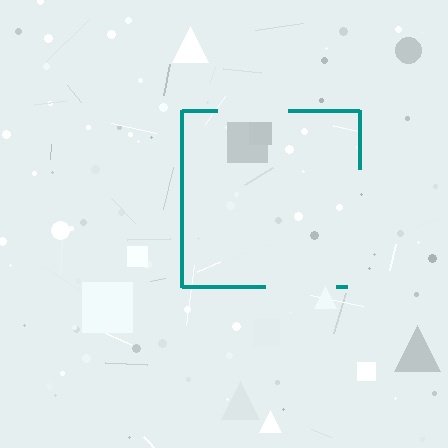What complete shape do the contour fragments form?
The contour fragments form a square.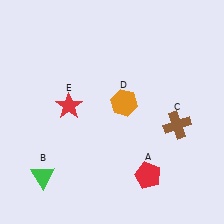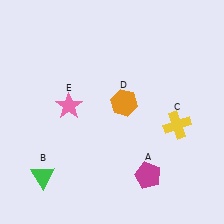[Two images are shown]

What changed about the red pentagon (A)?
In Image 1, A is red. In Image 2, it changed to magenta.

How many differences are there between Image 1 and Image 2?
There are 3 differences between the two images.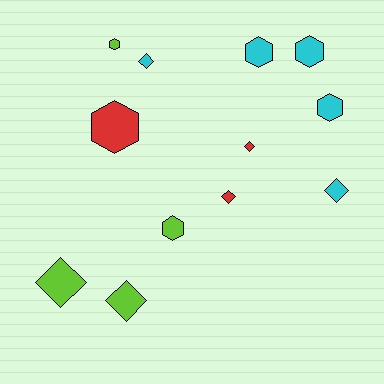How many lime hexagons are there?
There are 2 lime hexagons.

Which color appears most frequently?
Cyan, with 5 objects.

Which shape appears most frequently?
Hexagon, with 6 objects.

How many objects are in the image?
There are 12 objects.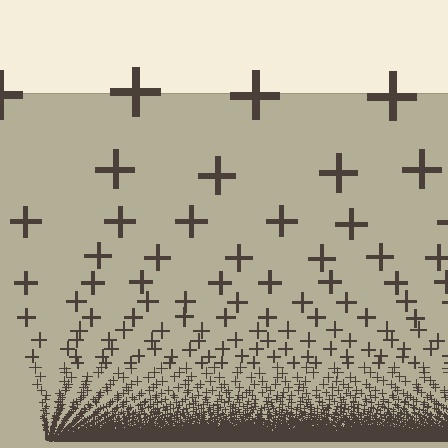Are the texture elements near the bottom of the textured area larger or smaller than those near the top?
Smaller. The gradient is inverted — elements near the bottom are smaller and denser.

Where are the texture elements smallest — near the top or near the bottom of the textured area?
Near the bottom.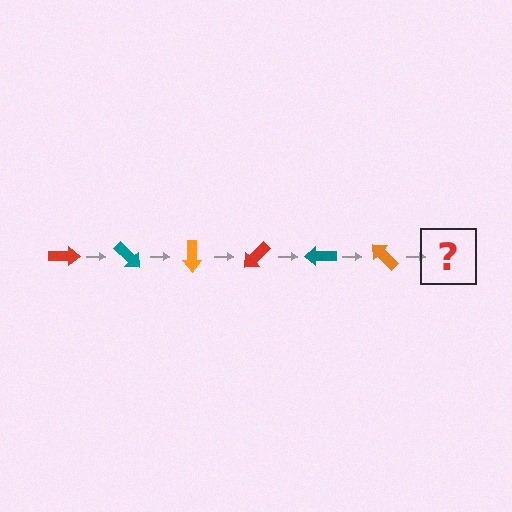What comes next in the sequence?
The next element should be a red arrow, rotated 270 degrees from the start.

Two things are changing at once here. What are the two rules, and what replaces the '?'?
The two rules are that it rotates 45 degrees each step and the color cycles through red, teal, and orange. The '?' should be a red arrow, rotated 270 degrees from the start.